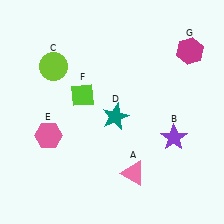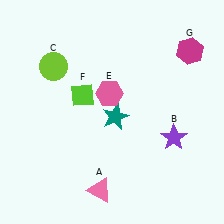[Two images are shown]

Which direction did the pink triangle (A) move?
The pink triangle (A) moved left.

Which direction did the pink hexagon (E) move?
The pink hexagon (E) moved right.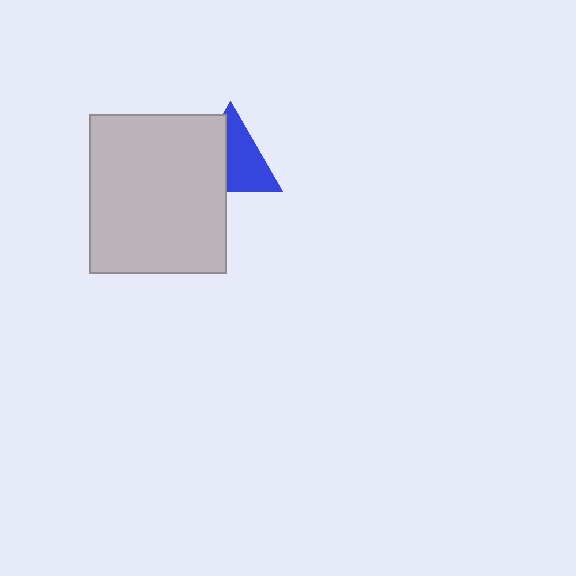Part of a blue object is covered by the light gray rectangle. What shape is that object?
It is a triangle.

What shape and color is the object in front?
The object in front is a light gray rectangle.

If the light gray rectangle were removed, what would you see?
You would see the complete blue triangle.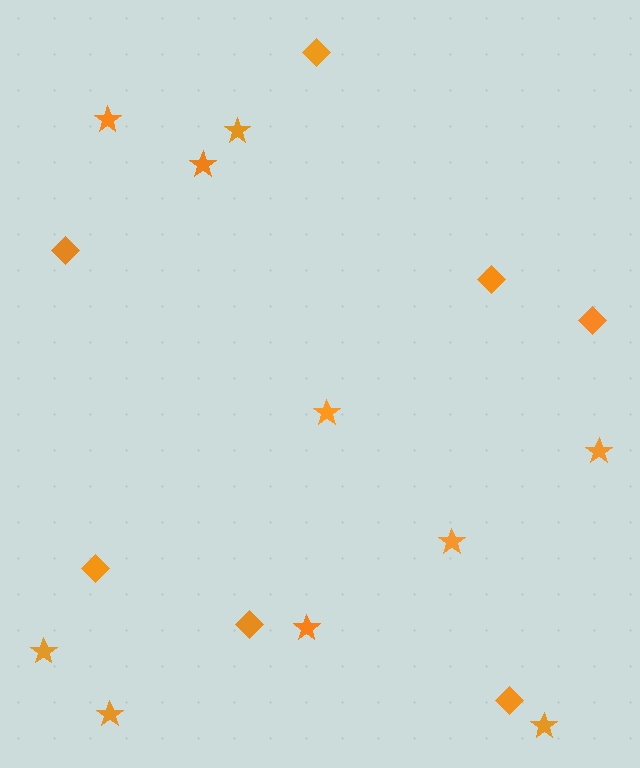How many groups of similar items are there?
There are 2 groups: one group of diamonds (7) and one group of stars (10).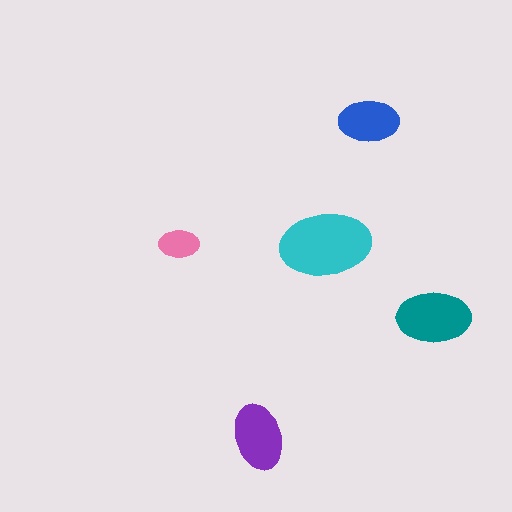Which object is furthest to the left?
The pink ellipse is leftmost.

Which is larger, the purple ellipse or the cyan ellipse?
The cyan one.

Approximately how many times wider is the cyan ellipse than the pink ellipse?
About 2 times wider.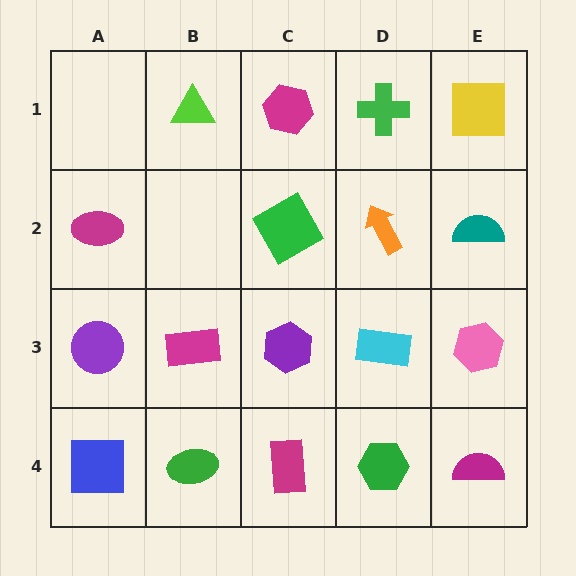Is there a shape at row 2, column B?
No, that cell is empty.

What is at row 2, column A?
A magenta ellipse.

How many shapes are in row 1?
4 shapes.